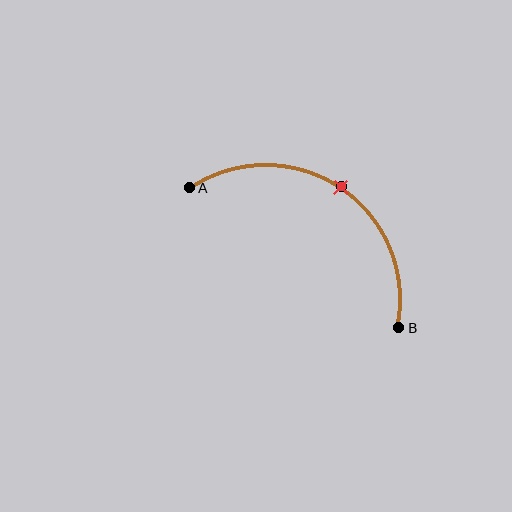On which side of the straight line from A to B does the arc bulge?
The arc bulges above and to the right of the straight line connecting A and B.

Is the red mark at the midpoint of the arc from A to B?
Yes. The red mark lies on the arc at equal arc-length from both A and B — it is the arc midpoint.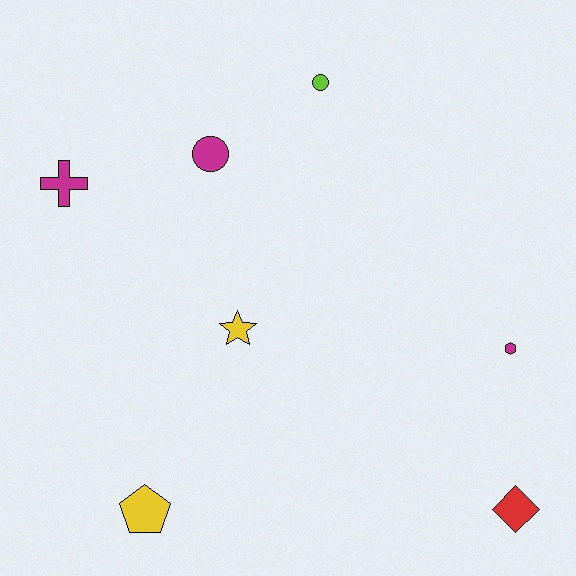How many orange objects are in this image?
There are no orange objects.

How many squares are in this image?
There are no squares.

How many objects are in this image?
There are 7 objects.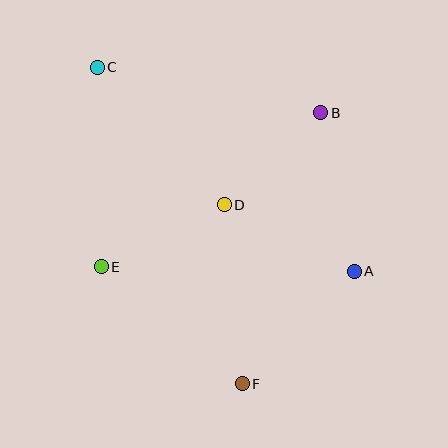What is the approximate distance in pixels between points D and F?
The distance between D and F is approximately 179 pixels.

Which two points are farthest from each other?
Points C and F are farthest from each other.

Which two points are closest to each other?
Points B and D are closest to each other.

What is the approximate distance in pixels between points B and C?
The distance between B and C is approximately 228 pixels.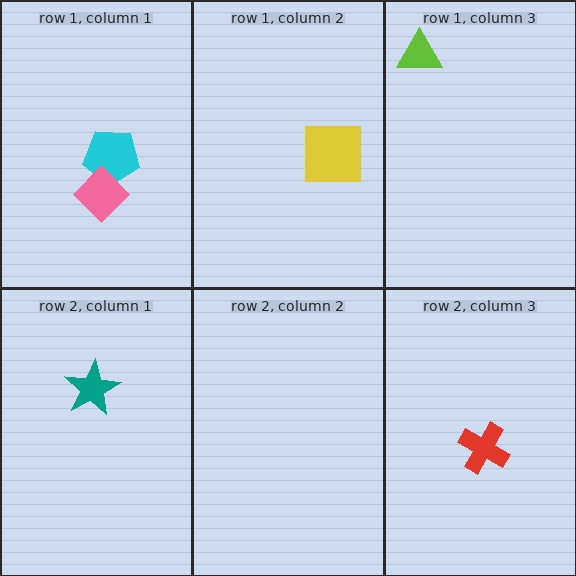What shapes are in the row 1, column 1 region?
The cyan pentagon, the pink diamond.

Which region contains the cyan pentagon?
The row 1, column 1 region.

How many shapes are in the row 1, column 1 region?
2.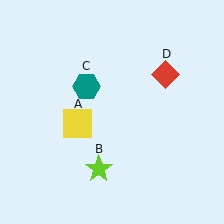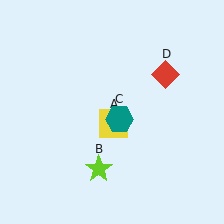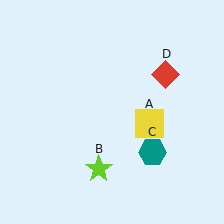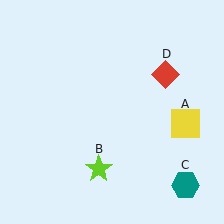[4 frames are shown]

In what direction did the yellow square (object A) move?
The yellow square (object A) moved right.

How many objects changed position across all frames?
2 objects changed position: yellow square (object A), teal hexagon (object C).